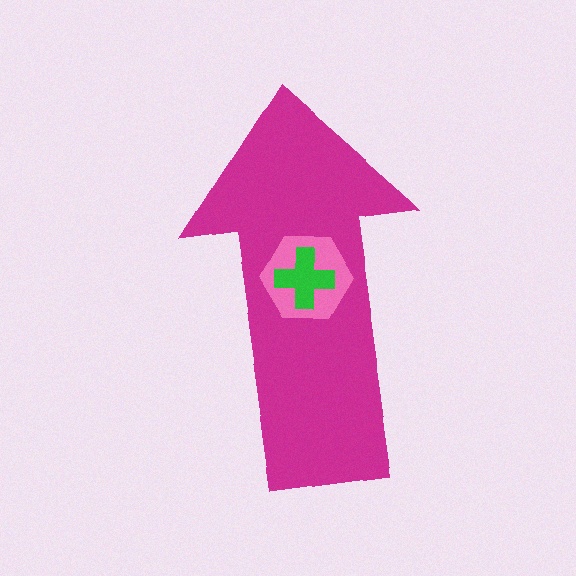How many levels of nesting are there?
3.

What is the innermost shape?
The green cross.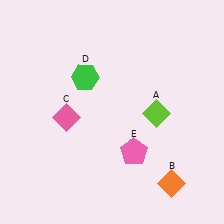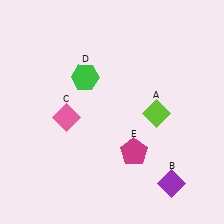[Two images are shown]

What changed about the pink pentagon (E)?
In Image 1, E is pink. In Image 2, it changed to magenta.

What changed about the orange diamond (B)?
In Image 1, B is orange. In Image 2, it changed to purple.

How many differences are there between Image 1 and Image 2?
There are 2 differences between the two images.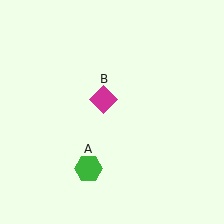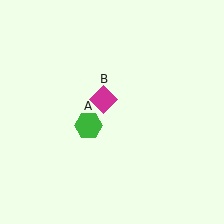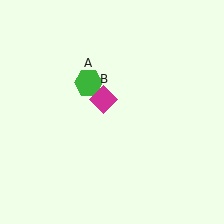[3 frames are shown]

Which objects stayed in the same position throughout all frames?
Magenta diamond (object B) remained stationary.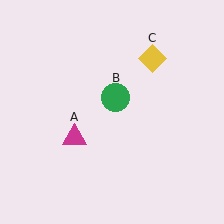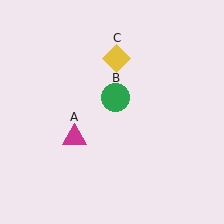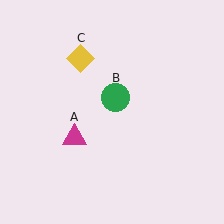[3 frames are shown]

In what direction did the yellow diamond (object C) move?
The yellow diamond (object C) moved left.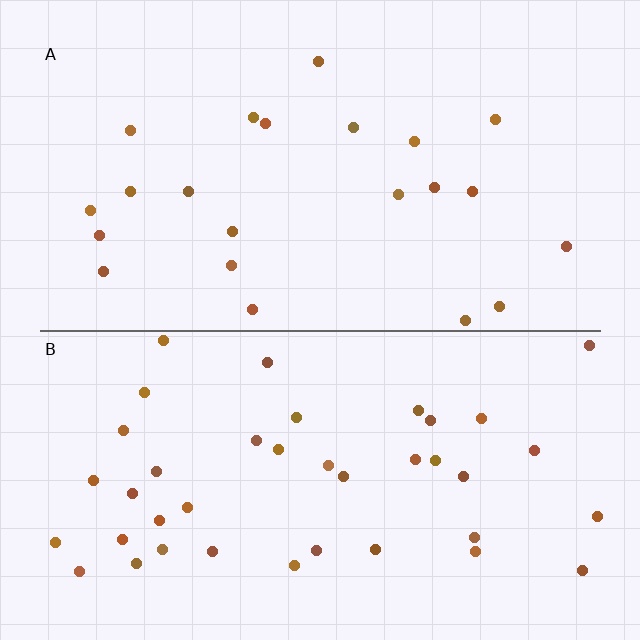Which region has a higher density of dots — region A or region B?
B (the bottom).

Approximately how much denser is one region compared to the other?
Approximately 1.8× — region B over region A.